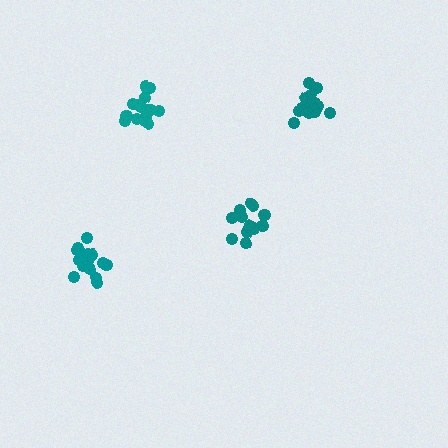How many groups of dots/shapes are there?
There are 4 groups.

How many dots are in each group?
Group 1: 14 dots, Group 2: 17 dots, Group 3: 14 dots, Group 4: 17 dots (62 total).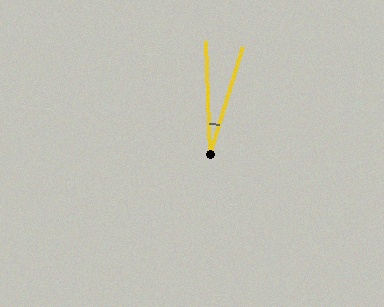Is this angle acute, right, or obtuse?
It is acute.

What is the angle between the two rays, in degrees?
Approximately 19 degrees.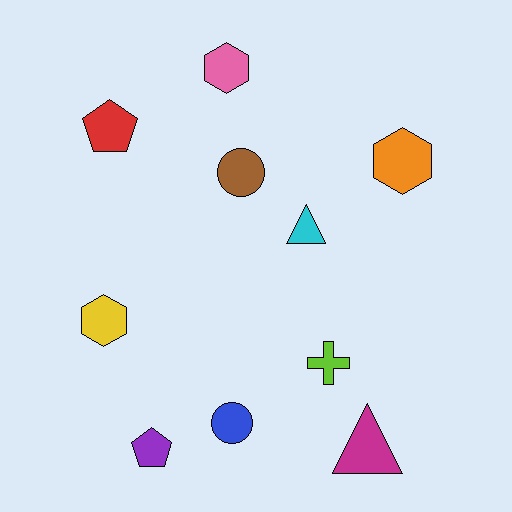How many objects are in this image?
There are 10 objects.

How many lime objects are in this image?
There is 1 lime object.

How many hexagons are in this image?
There are 3 hexagons.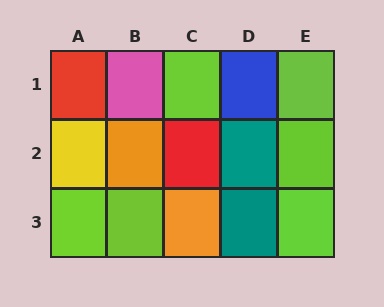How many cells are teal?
2 cells are teal.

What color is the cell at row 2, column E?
Lime.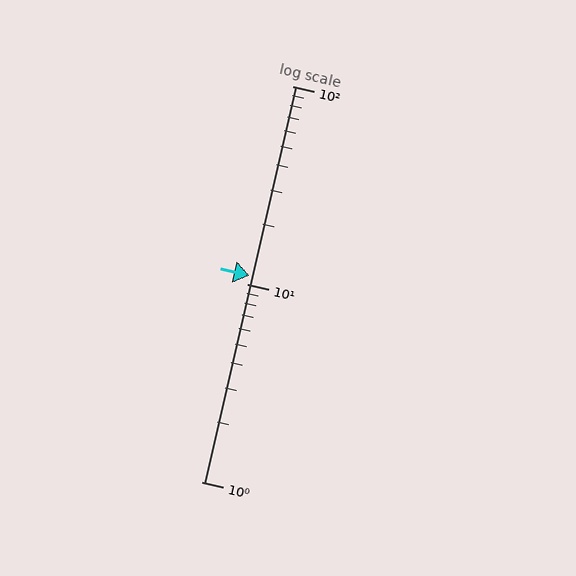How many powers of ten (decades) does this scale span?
The scale spans 2 decades, from 1 to 100.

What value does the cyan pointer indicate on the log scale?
The pointer indicates approximately 11.